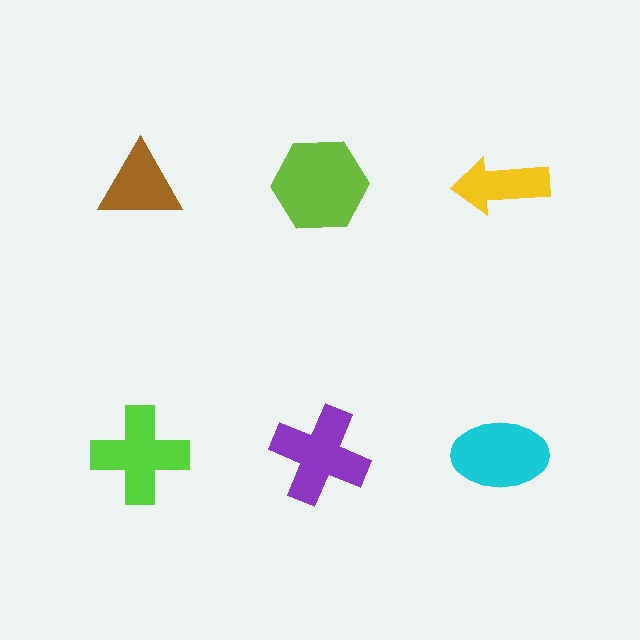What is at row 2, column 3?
A cyan ellipse.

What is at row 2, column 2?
A purple cross.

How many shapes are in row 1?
3 shapes.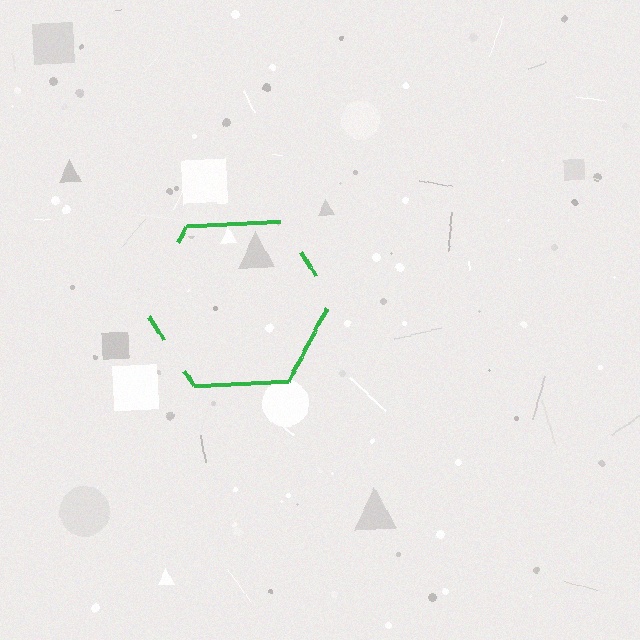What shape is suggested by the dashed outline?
The dashed outline suggests a hexagon.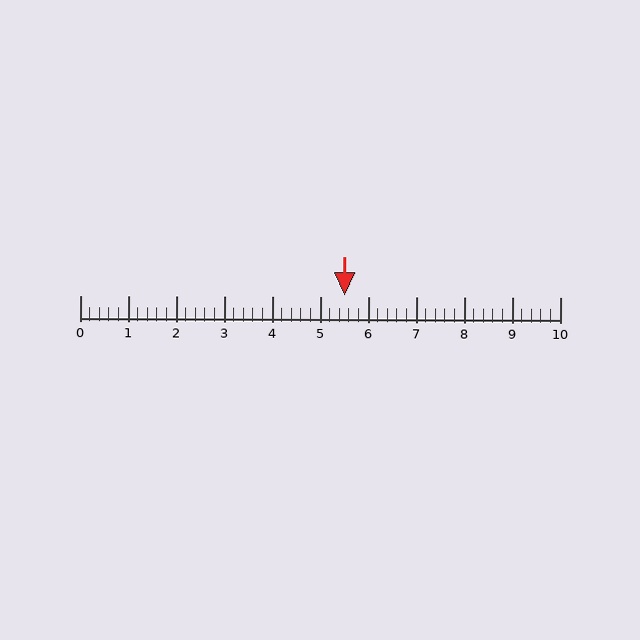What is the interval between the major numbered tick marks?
The major tick marks are spaced 1 units apart.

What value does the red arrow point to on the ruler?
The red arrow points to approximately 5.5.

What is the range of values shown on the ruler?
The ruler shows values from 0 to 10.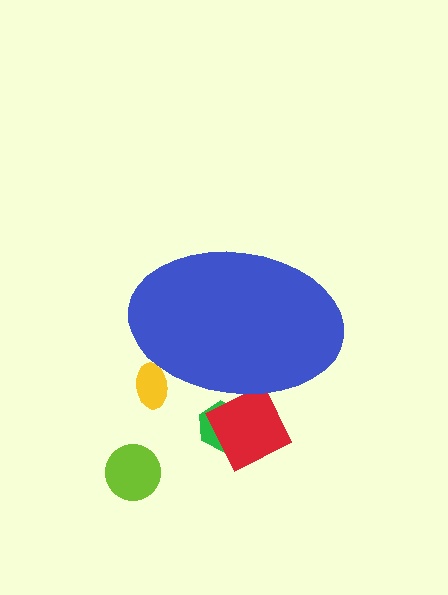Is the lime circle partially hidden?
No, the lime circle is fully visible.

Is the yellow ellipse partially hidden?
Yes, the yellow ellipse is partially hidden behind the blue ellipse.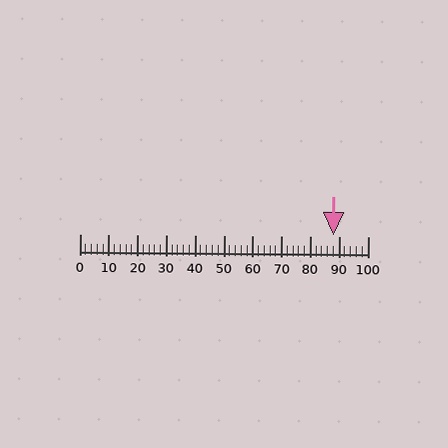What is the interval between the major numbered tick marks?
The major tick marks are spaced 10 units apart.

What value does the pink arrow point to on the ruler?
The pink arrow points to approximately 88.